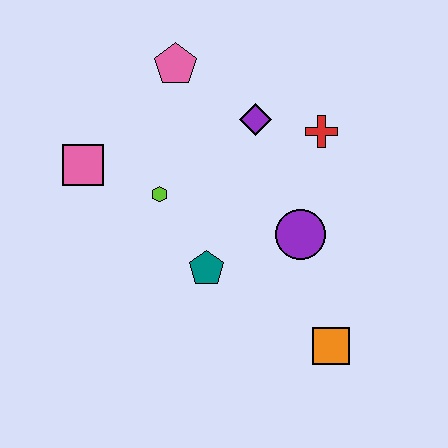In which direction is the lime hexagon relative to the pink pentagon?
The lime hexagon is below the pink pentagon.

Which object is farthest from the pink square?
The orange square is farthest from the pink square.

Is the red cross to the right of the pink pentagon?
Yes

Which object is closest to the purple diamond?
The red cross is closest to the purple diamond.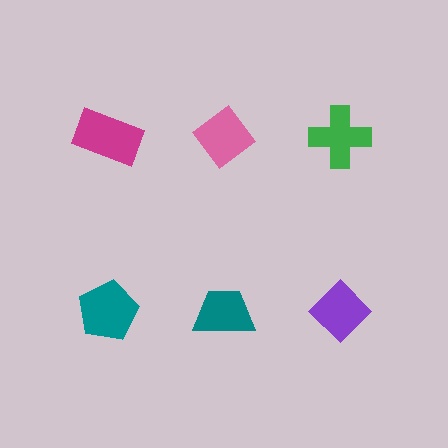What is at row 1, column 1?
A magenta rectangle.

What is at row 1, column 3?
A green cross.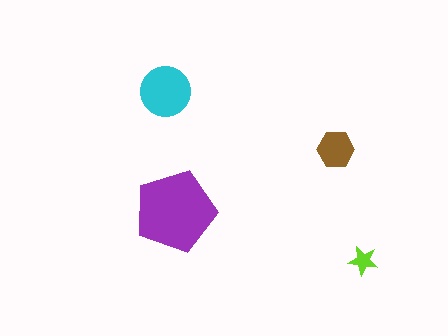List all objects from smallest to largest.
The lime star, the brown hexagon, the cyan circle, the purple pentagon.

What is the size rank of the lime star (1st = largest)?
4th.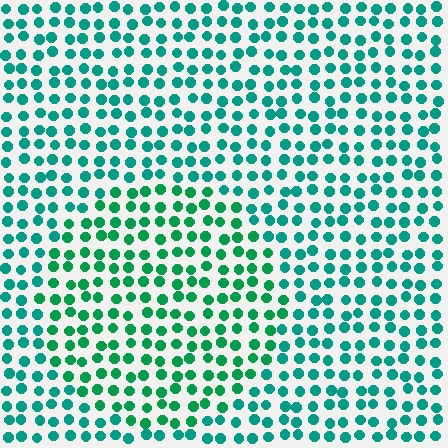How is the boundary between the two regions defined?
The boundary is defined purely by a slight shift in hue (about 24 degrees). Spacing, size, and orientation are identical on both sides.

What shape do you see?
I see a circle.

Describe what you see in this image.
The image is filled with small teal elements in a uniform arrangement. A circle-shaped region is visible where the elements are tinted to a slightly different hue, forming a subtle color boundary.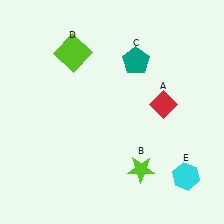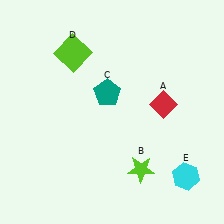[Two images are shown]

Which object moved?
The teal pentagon (C) moved down.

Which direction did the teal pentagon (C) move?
The teal pentagon (C) moved down.